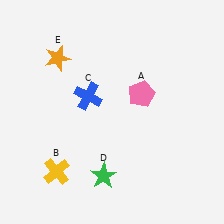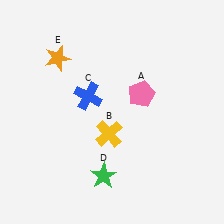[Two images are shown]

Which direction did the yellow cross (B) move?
The yellow cross (B) moved right.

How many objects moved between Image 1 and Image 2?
1 object moved between the two images.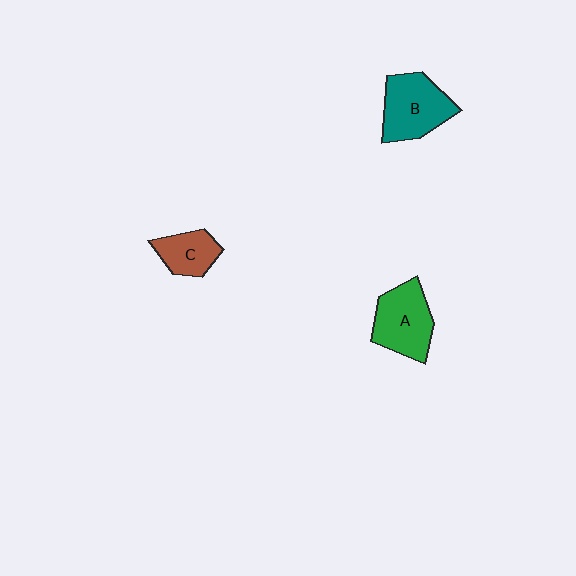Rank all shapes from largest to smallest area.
From largest to smallest: B (teal), A (green), C (brown).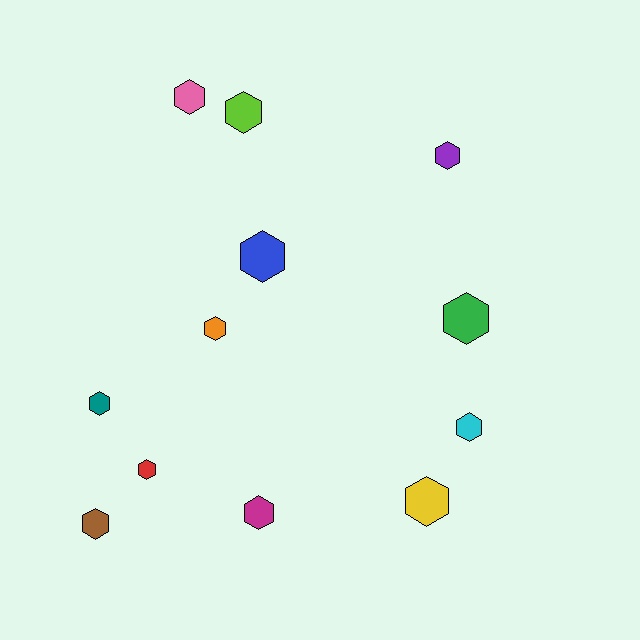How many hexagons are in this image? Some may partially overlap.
There are 12 hexagons.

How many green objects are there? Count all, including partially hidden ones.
There is 1 green object.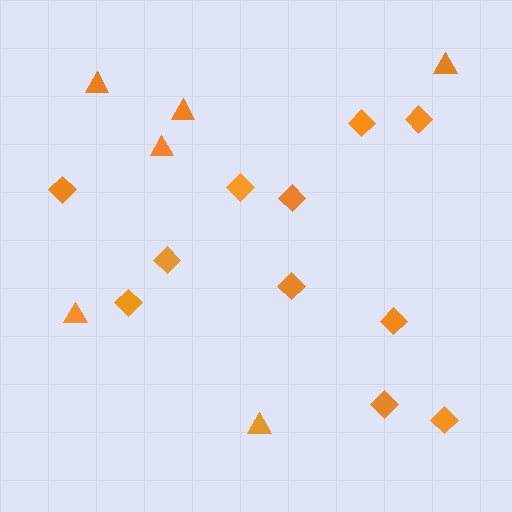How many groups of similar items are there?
There are 2 groups: one group of diamonds (11) and one group of triangles (6).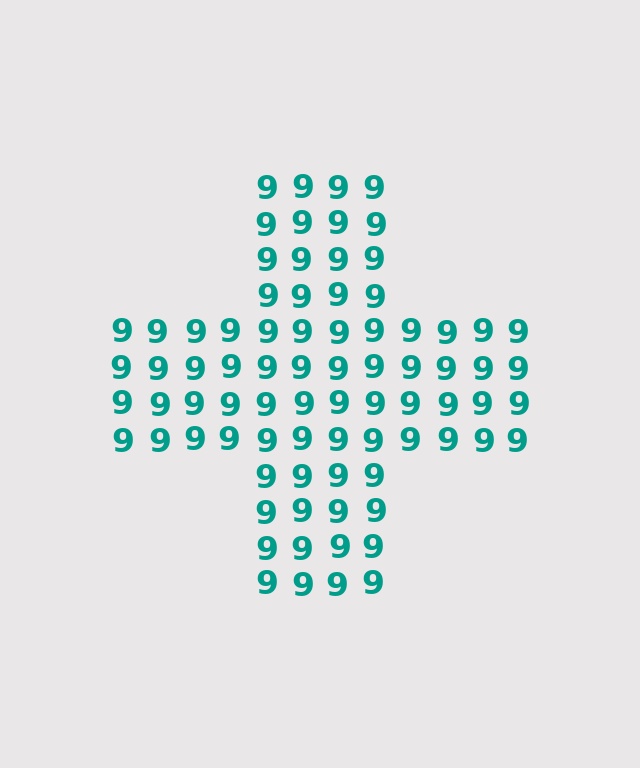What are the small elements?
The small elements are digit 9's.